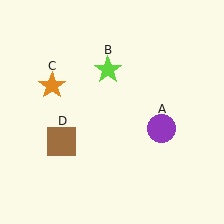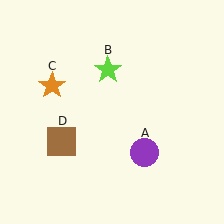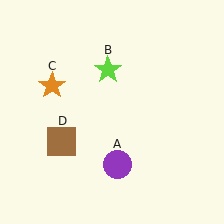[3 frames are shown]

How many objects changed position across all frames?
1 object changed position: purple circle (object A).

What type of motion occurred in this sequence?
The purple circle (object A) rotated clockwise around the center of the scene.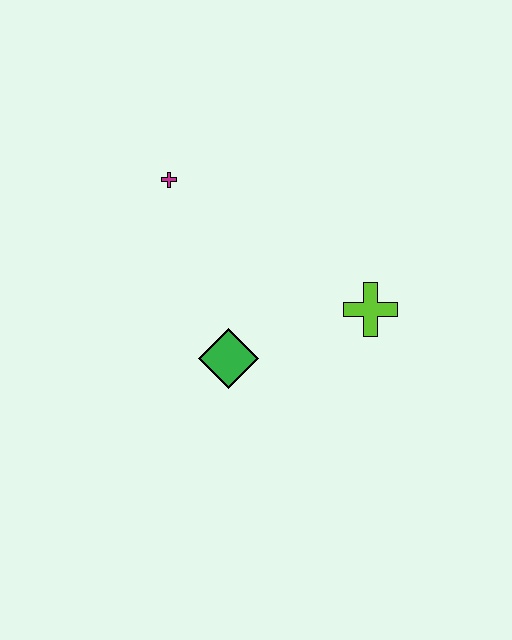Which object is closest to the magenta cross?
The green diamond is closest to the magenta cross.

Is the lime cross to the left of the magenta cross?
No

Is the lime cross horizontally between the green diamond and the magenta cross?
No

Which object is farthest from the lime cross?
The magenta cross is farthest from the lime cross.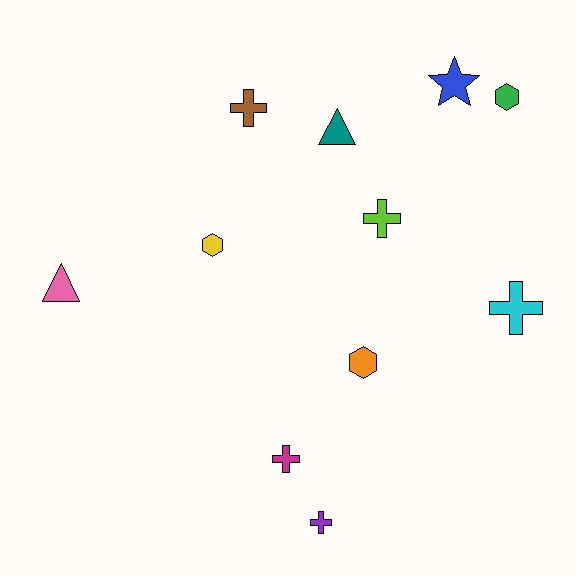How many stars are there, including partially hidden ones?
There is 1 star.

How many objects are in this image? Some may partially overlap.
There are 11 objects.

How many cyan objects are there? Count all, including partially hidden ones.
There is 1 cyan object.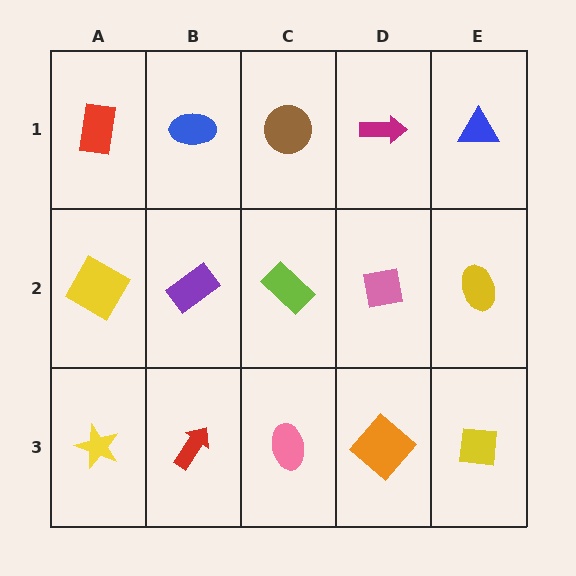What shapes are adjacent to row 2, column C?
A brown circle (row 1, column C), a pink ellipse (row 3, column C), a purple rectangle (row 2, column B), a pink square (row 2, column D).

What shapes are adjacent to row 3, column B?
A purple rectangle (row 2, column B), a yellow star (row 3, column A), a pink ellipse (row 3, column C).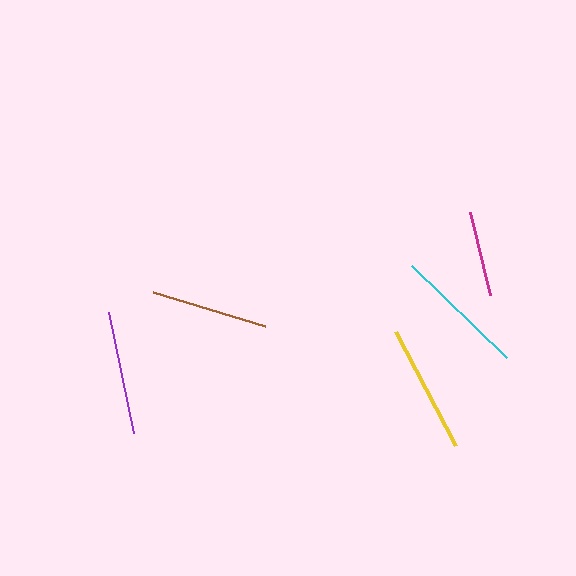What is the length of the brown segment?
The brown segment is approximately 117 pixels long.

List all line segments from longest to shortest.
From longest to shortest: cyan, yellow, purple, brown, magenta.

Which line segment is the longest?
The cyan line is the longest at approximately 133 pixels.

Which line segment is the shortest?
The magenta line is the shortest at approximately 85 pixels.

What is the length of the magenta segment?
The magenta segment is approximately 85 pixels long.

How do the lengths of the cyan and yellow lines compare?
The cyan and yellow lines are approximately the same length.